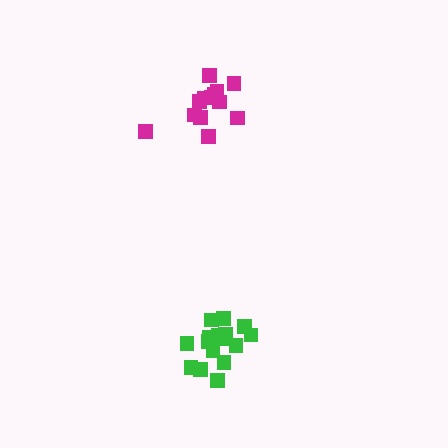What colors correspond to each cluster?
The clusters are colored: magenta, green.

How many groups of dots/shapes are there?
There are 2 groups.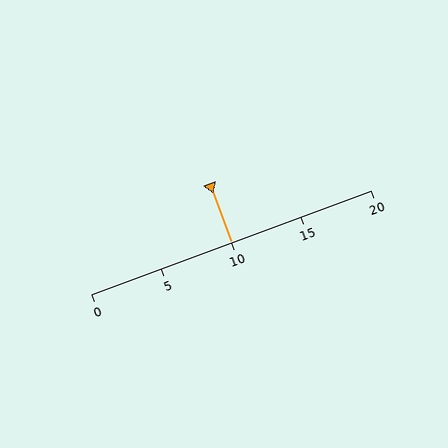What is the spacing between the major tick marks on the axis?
The major ticks are spaced 5 apart.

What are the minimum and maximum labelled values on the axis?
The axis runs from 0 to 20.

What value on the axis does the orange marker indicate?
The marker indicates approximately 10.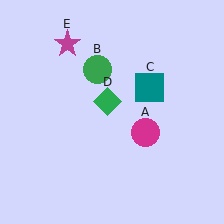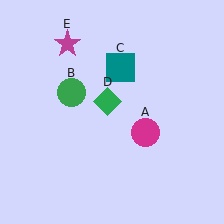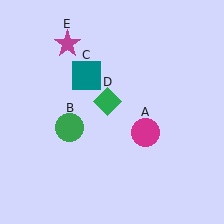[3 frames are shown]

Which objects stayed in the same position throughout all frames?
Magenta circle (object A) and green diamond (object D) and magenta star (object E) remained stationary.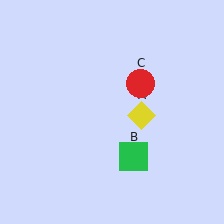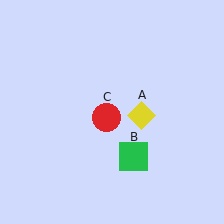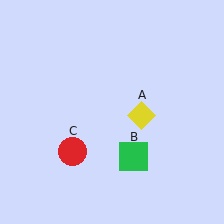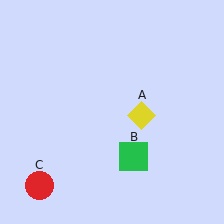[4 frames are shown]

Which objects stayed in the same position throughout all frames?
Yellow diamond (object A) and green square (object B) remained stationary.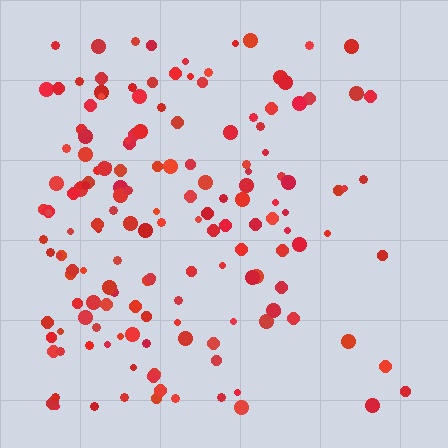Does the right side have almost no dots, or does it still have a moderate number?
Still a moderate number, just noticeably fewer than the left.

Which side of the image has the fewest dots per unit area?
The right.